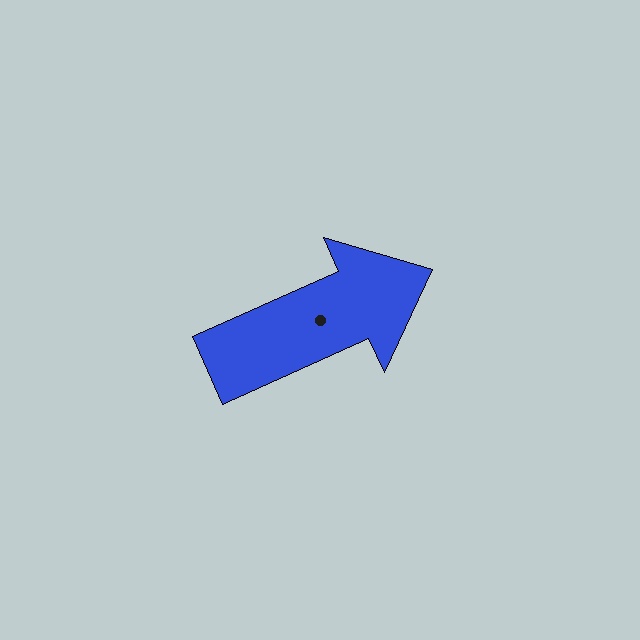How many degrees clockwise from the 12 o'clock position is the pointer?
Approximately 66 degrees.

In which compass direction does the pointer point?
Northeast.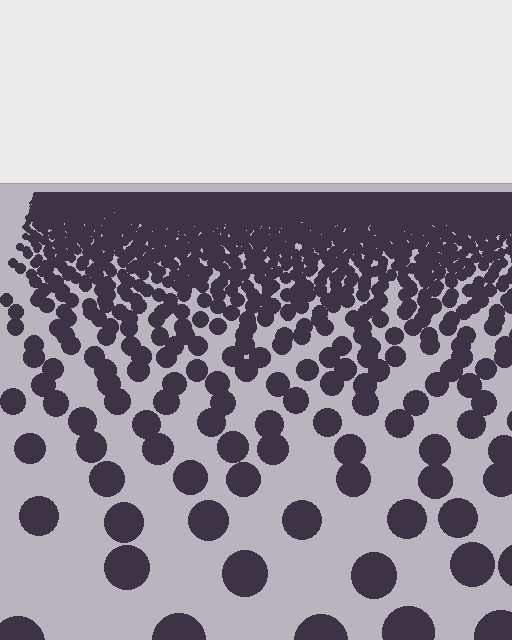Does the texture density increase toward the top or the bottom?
Density increases toward the top.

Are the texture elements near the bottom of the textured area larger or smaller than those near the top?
Larger. Near the bottom, elements are closer to the viewer and appear at a bigger on-screen size.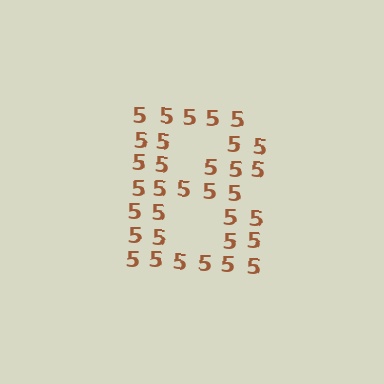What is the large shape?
The large shape is the letter B.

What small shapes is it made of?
It is made of small digit 5's.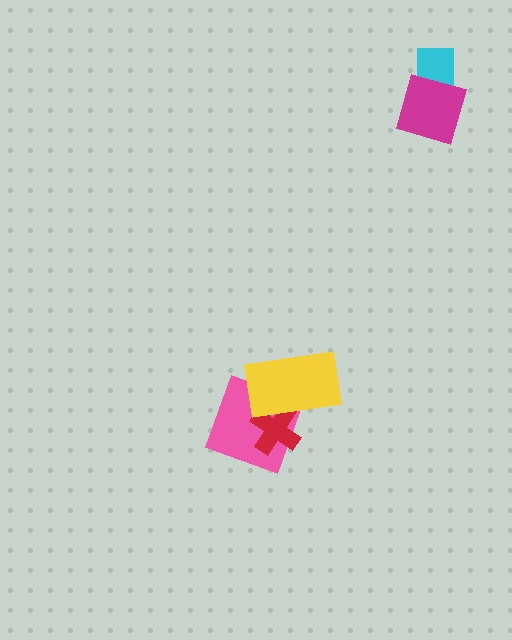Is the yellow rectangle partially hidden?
No, no other shape covers it.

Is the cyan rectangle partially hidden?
Yes, it is partially covered by another shape.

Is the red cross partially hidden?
Yes, it is partially covered by another shape.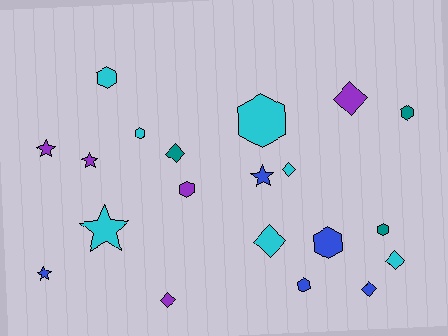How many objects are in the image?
There are 20 objects.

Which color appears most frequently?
Cyan, with 7 objects.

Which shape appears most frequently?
Hexagon, with 8 objects.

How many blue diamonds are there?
There is 1 blue diamond.